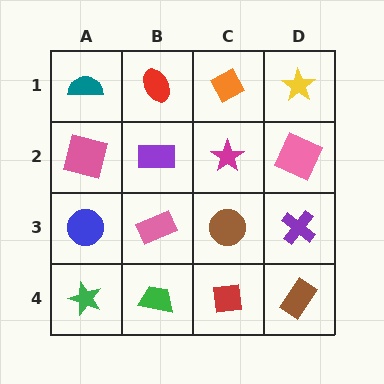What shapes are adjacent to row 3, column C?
A magenta star (row 2, column C), a red square (row 4, column C), a pink rectangle (row 3, column B), a purple cross (row 3, column D).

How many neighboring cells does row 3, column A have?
3.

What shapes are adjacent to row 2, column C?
An orange diamond (row 1, column C), a brown circle (row 3, column C), a purple rectangle (row 2, column B), a pink square (row 2, column D).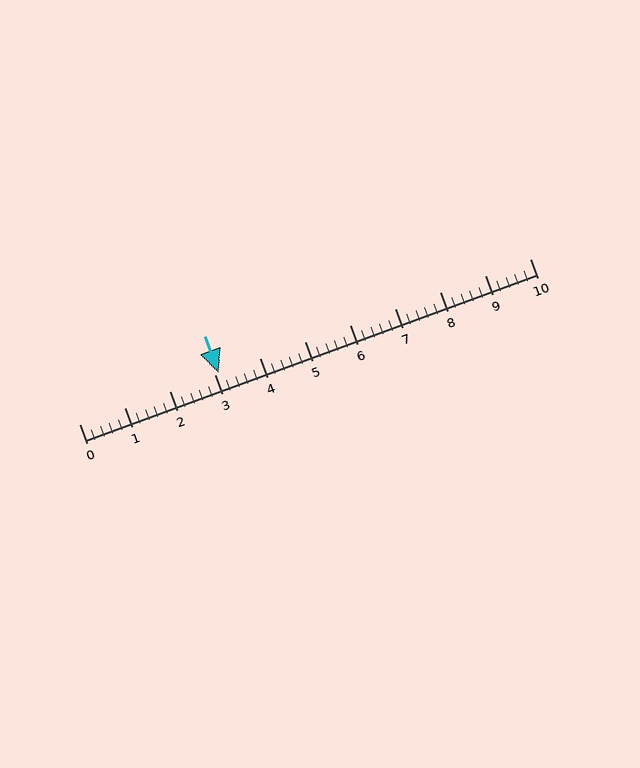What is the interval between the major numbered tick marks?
The major tick marks are spaced 1 units apart.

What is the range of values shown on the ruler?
The ruler shows values from 0 to 10.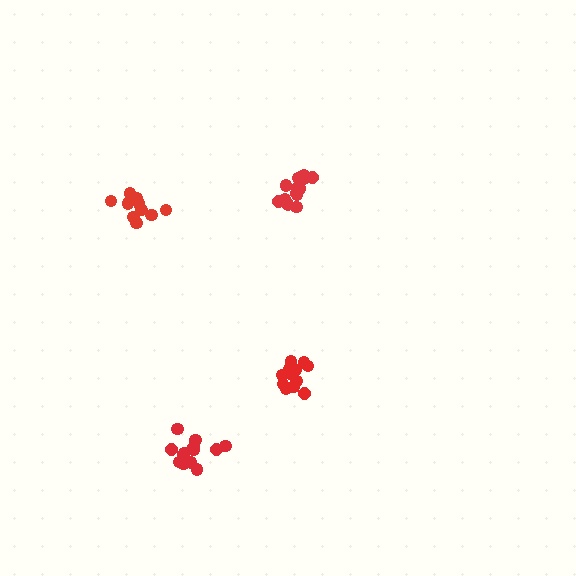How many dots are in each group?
Group 1: 11 dots, Group 2: 14 dots, Group 3: 16 dots, Group 4: 15 dots (56 total).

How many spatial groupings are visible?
There are 4 spatial groupings.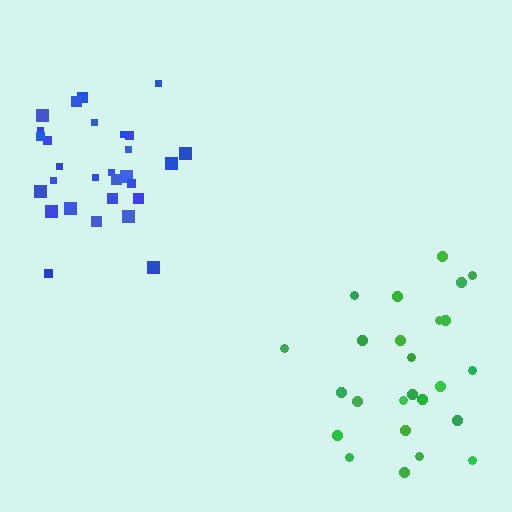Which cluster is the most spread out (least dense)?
Green.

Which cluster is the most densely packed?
Blue.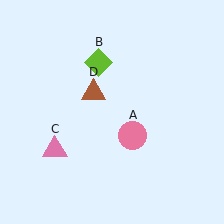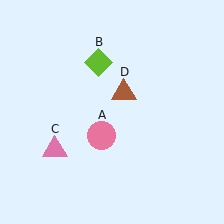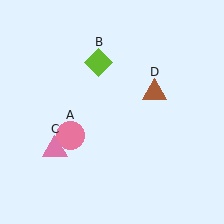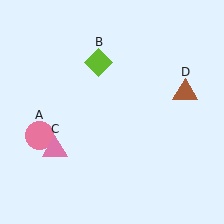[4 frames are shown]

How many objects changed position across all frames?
2 objects changed position: pink circle (object A), brown triangle (object D).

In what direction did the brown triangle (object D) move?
The brown triangle (object D) moved right.